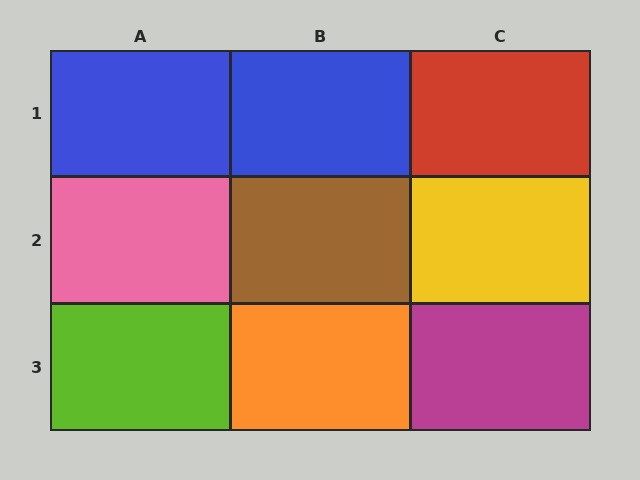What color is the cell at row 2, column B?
Brown.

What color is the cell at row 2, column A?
Pink.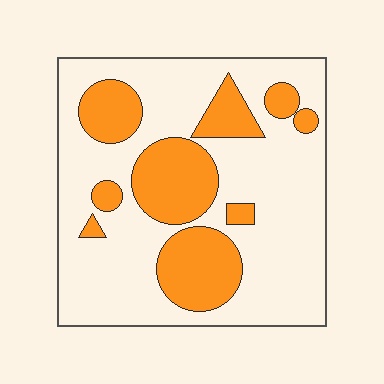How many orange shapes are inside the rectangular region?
9.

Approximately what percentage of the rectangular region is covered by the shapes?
Approximately 30%.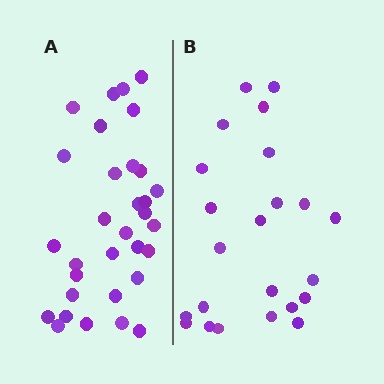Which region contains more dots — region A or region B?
Region A (the left region) has more dots.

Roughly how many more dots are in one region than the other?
Region A has roughly 8 or so more dots than region B.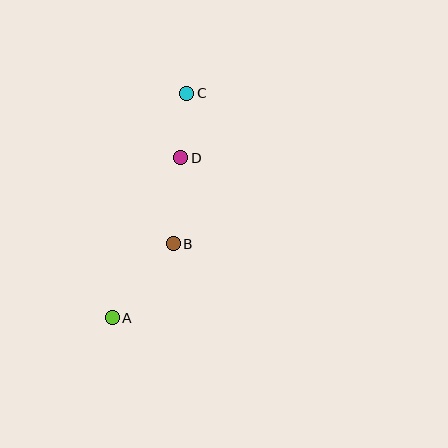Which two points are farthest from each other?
Points A and C are farthest from each other.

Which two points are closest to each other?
Points C and D are closest to each other.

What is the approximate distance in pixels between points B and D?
The distance between B and D is approximately 86 pixels.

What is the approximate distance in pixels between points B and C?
The distance between B and C is approximately 151 pixels.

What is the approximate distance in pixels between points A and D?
The distance between A and D is approximately 174 pixels.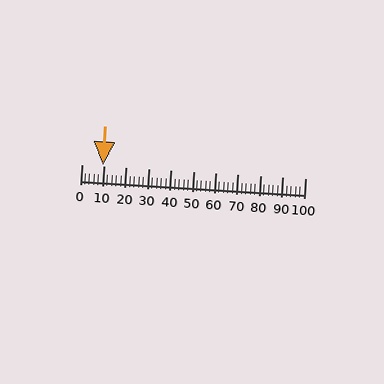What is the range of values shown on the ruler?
The ruler shows values from 0 to 100.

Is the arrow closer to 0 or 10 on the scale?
The arrow is closer to 10.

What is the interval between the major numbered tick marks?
The major tick marks are spaced 10 units apart.